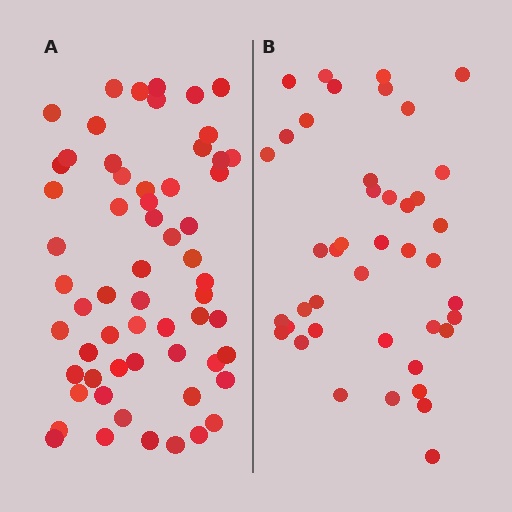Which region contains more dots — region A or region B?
Region A (the left region) has more dots.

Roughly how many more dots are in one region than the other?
Region A has approximately 20 more dots than region B.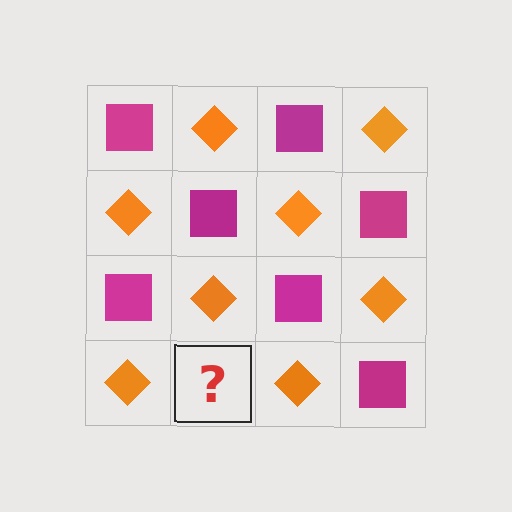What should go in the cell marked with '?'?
The missing cell should contain a magenta square.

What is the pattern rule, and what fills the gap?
The rule is that it alternates magenta square and orange diamond in a checkerboard pattern. The gap should be filled with a magenta square.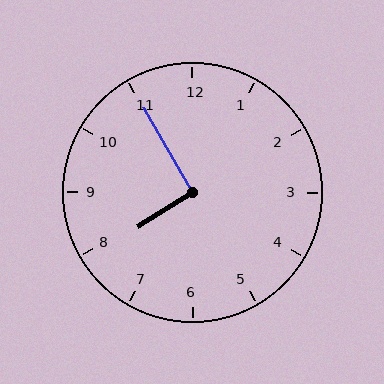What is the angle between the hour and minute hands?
Approximately 92 degrees.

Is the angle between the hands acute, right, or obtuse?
It is right.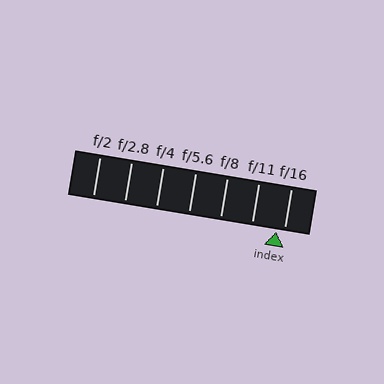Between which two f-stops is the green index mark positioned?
The index mark is between f/11 and f/16.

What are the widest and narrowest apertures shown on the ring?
The widest aperture shown is f/2 and the narrowest is f/16.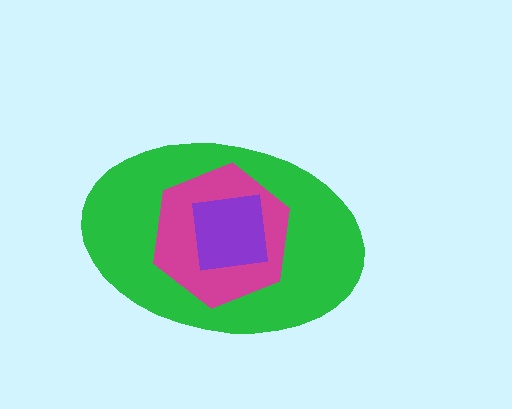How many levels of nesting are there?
3.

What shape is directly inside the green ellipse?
The magenta hexagon.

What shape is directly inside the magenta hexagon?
The purple square.